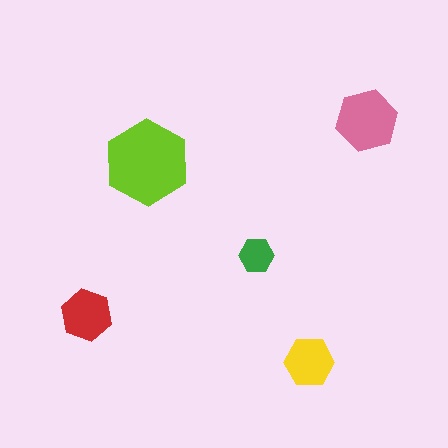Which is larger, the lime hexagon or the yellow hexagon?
The lime one.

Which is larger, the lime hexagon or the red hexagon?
The lime one.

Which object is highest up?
The pink hexagon is topmost.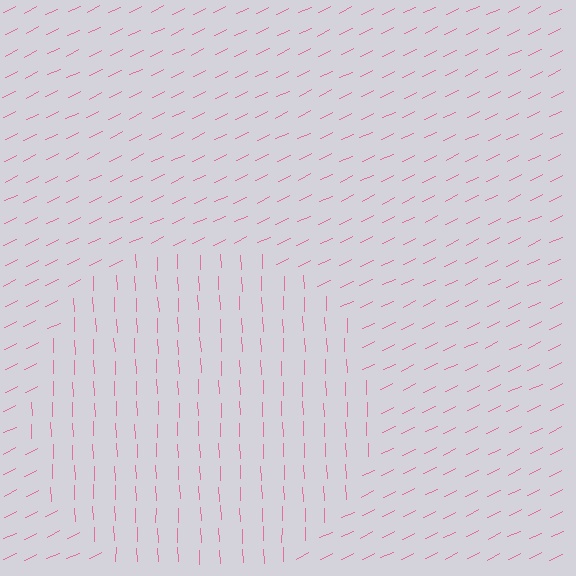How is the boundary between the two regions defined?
The boundary is defined purely by a change in line orientation (approximately 66 degrees difference). All lines are the same color and thickness.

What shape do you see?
I see a circle.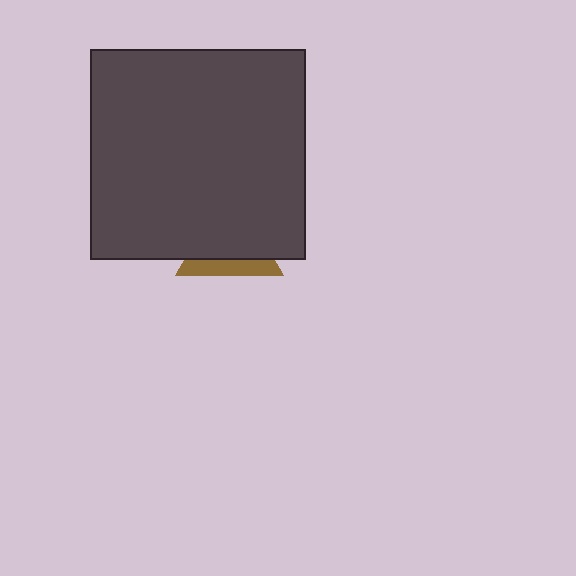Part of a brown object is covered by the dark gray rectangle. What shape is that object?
It is a triangle.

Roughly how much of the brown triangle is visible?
A small part of it is visible (roughly 31%).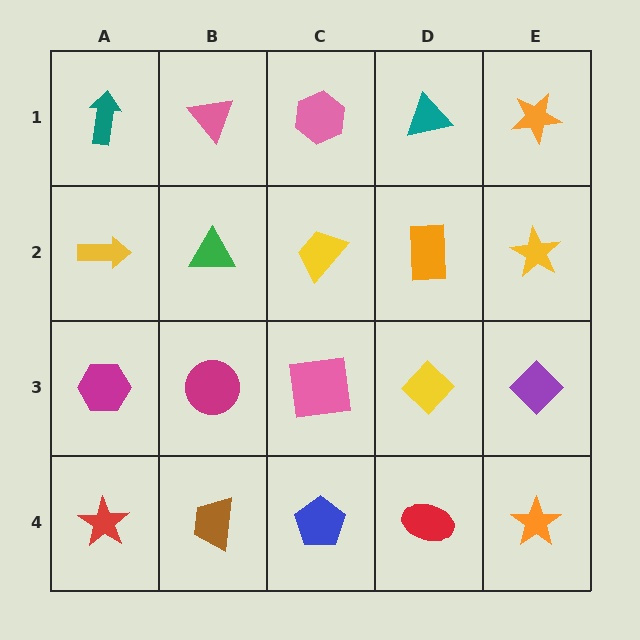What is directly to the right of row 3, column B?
A pink square.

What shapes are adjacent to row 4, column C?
A pink square (row 3, column C), a brown trapezoid (row 4, column B), a red ellipse (row 4, column D).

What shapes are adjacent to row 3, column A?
A yellow arrow (row 2, column A), a red star (row 4, column A), a magenta circle (row 3, column B).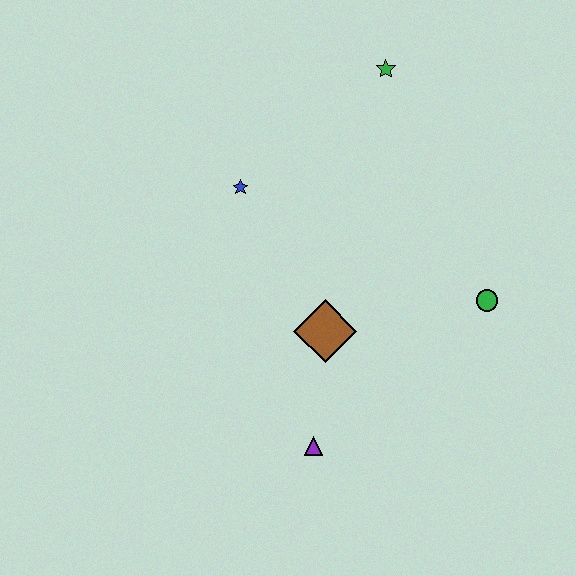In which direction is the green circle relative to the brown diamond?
The green circle is to the right of the brown diamond.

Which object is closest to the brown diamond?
The purple triangle is closest to the brown diamond.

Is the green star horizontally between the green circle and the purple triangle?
Yes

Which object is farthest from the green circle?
The blue star is farthest from the green circle.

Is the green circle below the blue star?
Yes